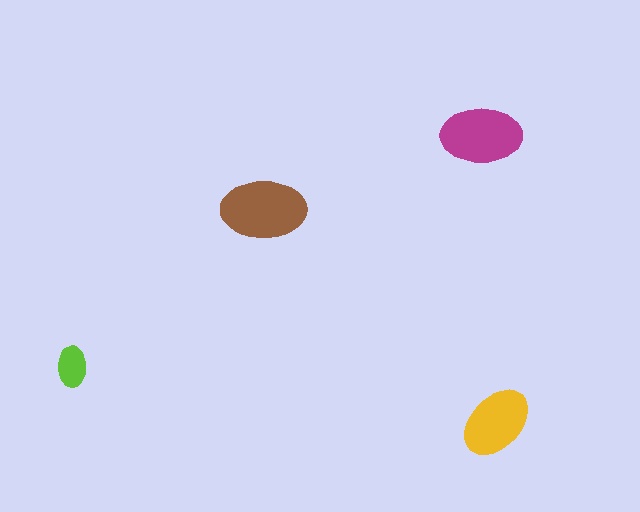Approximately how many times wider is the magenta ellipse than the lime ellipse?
About 2 times wider.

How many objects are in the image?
There are 4 objects in the image.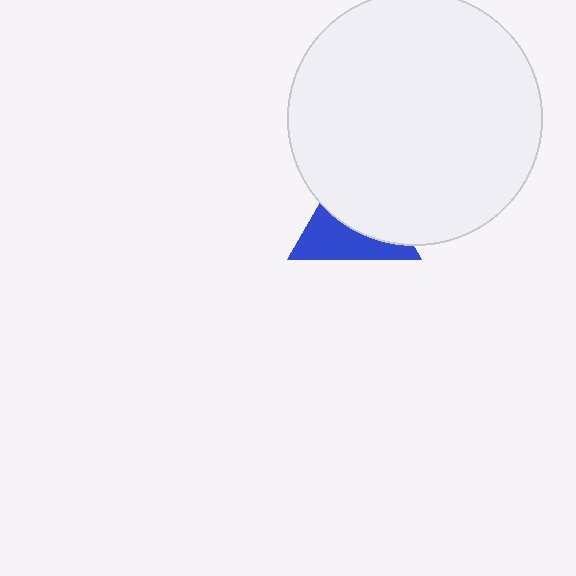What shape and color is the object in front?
The object in front is a white circle.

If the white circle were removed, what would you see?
You would see the complete blue triangle.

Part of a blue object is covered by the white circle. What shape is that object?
It is a triangle.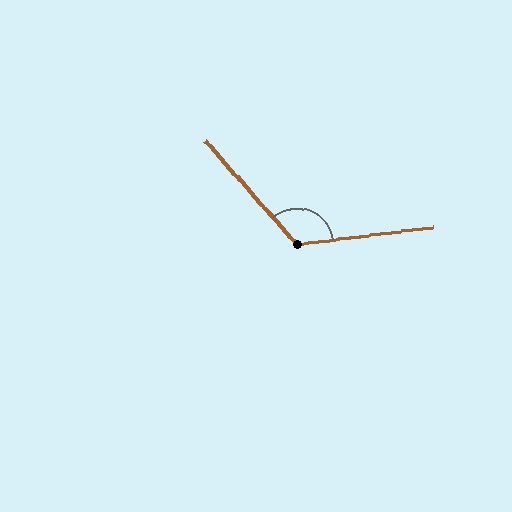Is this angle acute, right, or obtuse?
It is obtuse.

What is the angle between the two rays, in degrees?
Approximately 124 degrees.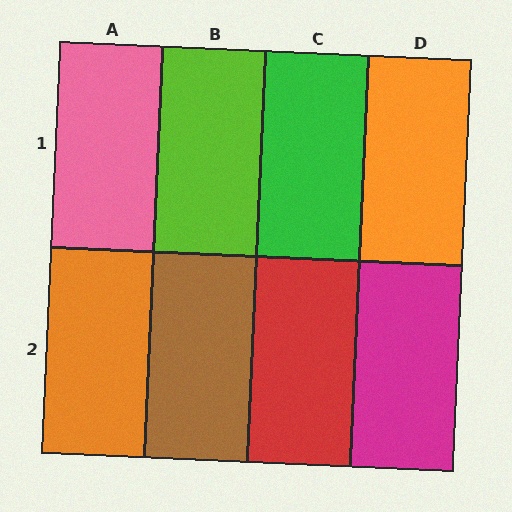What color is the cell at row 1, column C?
Green.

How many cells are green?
1 cell is green.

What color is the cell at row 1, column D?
Orange.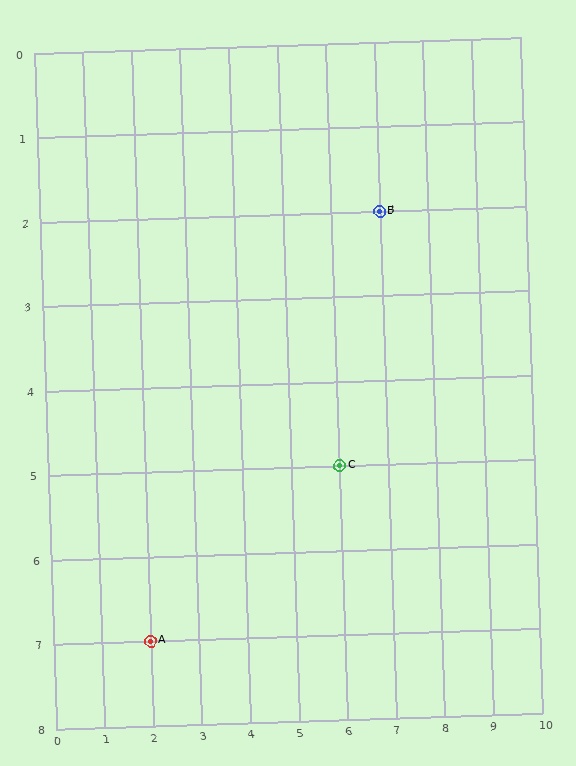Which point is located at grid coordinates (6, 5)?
Point C is at (6, 5).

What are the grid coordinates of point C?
Point C is at grid coordinates (6, 5).